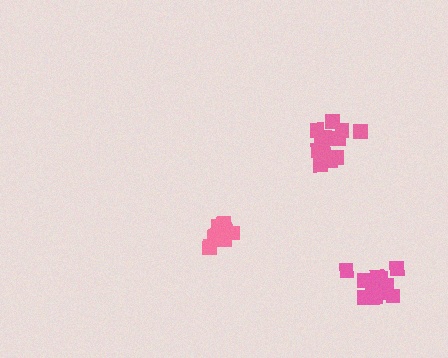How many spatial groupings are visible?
There are 3 spatial groupings.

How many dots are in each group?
Group 1: 14 dots, Group 2: 13 dots, Group 3: 13 dots (40 total).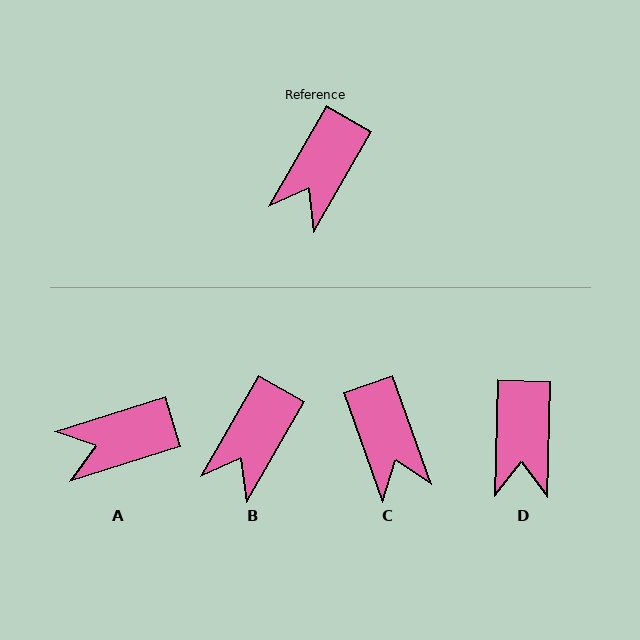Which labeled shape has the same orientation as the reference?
B.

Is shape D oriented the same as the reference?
No, it is off by about 28 degrees.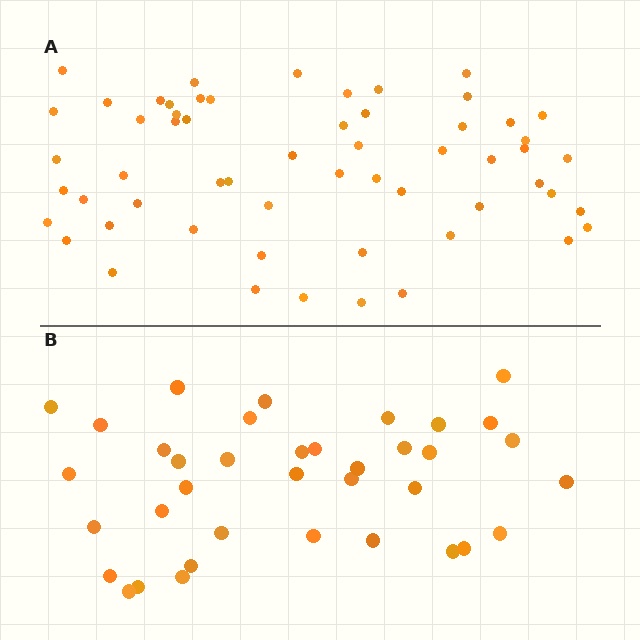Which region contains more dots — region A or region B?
Region A (the top region) has more dots.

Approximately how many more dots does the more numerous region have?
Region A has approximately 20 more dots than region B.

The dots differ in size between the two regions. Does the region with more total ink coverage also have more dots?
No. Region B has more total ink coverage because its dots are larger, but region A actually contains more individual dots. Total area can be misleading — the number of items is what matters here.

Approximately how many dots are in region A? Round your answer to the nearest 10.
About 60 dots. (The exact count is 58, which rounds to 60.)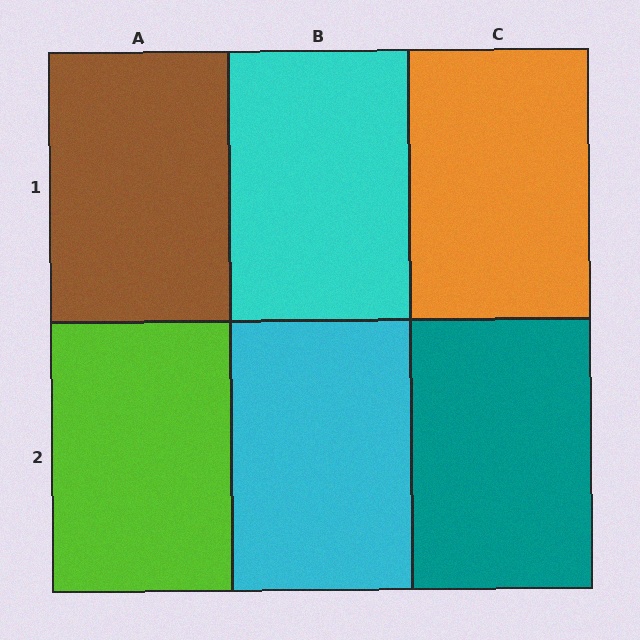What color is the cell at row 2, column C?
Teal.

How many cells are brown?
1 cell is brown.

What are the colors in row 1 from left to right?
Brown, cyan, orange.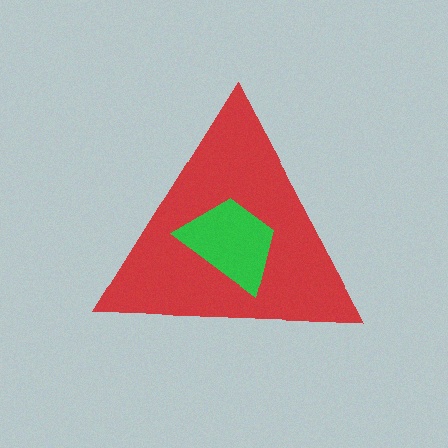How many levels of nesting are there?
2.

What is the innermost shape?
The green trapezoid.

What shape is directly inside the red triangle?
The green trapezoid.